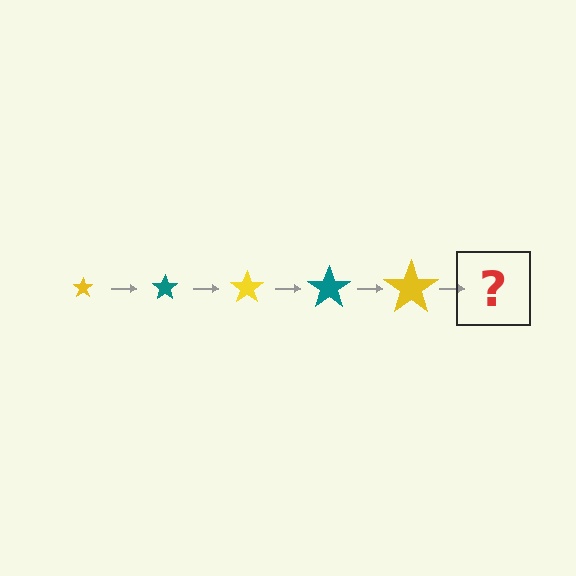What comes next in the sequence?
The next element should be a teal star, larger than the previous one.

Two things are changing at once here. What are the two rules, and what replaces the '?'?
The two rules are that the star grows larger each step and the color cycles through yellow and teal. The '?' should be a teal star, larger than the previous one.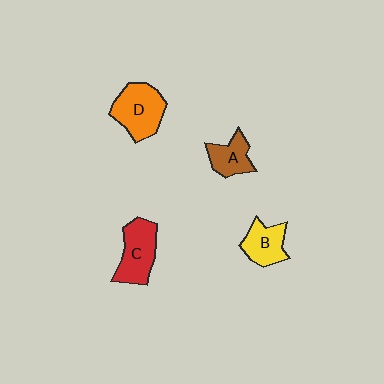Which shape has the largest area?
Shape D (orange).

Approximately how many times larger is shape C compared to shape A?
Approximately 1.5 times.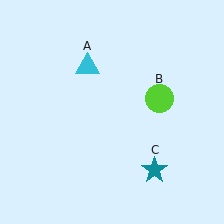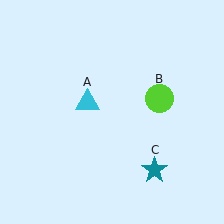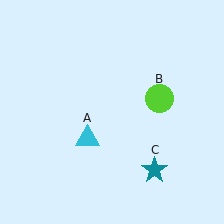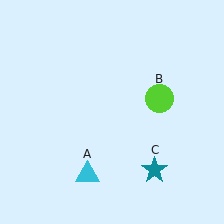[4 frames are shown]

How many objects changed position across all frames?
1 object changed position: cyan triangle (object A).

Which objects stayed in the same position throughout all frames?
Lime circle (object B) and teal star (object C) remained stationary.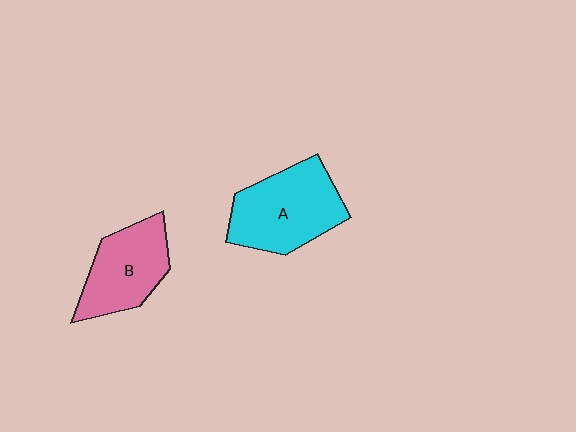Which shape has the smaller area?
Shape B (pink).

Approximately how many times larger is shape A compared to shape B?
Approximately 1.2 times.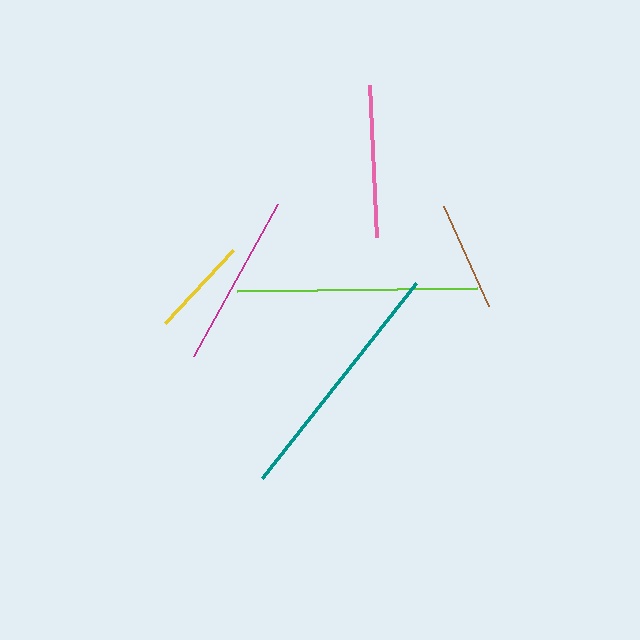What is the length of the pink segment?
The pink segment is approximately 152 pixels long.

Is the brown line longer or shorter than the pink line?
The pink line is longer than the brown line.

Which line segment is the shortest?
The yellow line is the shortest at approximately 100 pixels.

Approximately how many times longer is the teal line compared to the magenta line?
The teal line is approximately 1.4 times the length of the magenta line.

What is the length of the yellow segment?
The yellow segment is approximately 100 pixels long.